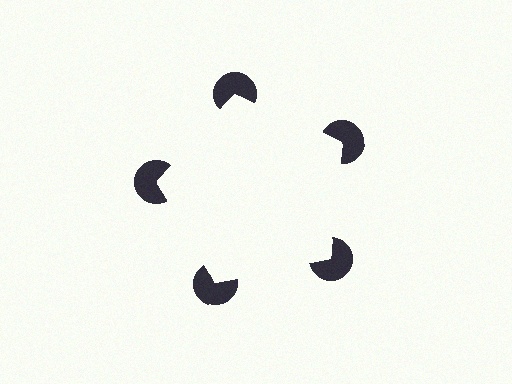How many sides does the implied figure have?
5 sides.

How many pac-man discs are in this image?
There are 5 — one at each vertex of the illusory pentagon.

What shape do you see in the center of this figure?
An illusory pentagon — its edges are inferred from the aligned wedge cuts in the pac-man discs, not physically drawn.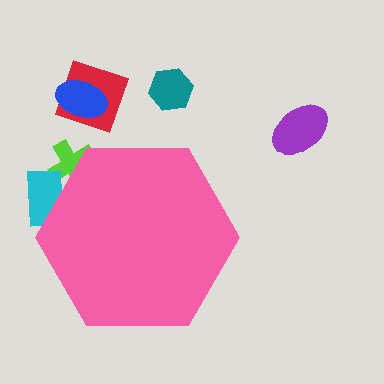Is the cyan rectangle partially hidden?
Yes, the cyan rectangle is partially hidden behind the pink hexagon.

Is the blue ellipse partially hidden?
No, the blue ellipse is fully visible.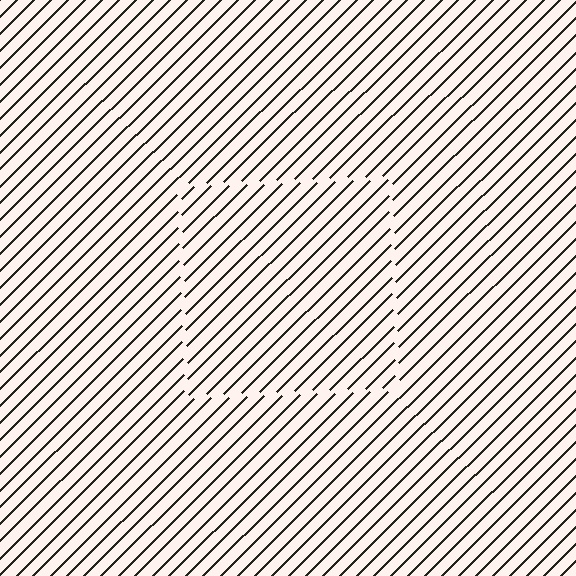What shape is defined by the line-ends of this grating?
An illusory square. The interior of the shape contains the same grating, shifted by half a period — the contour is defined by the phase discontinuity where line-ends from the inner and outer gratings abut.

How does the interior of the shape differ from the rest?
The interior of the shape contains the same grating, shifted by half a period — the contour is defined by the phase discontinuity where line-ends from the inner and outer gratings abut.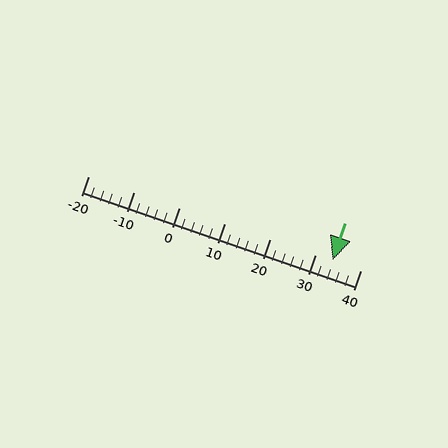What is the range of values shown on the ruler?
The ruler shows values from -20 to 40.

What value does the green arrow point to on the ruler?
The green arrow points to approximately 34.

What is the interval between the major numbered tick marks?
The major tick marks are spaced 10 units apart.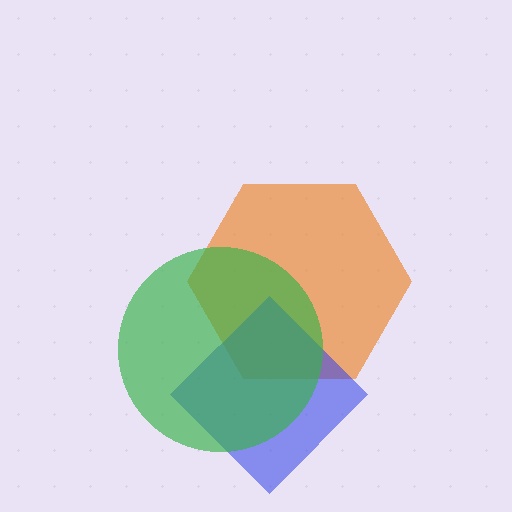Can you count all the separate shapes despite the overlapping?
Yes, there are 3 separate shapes.